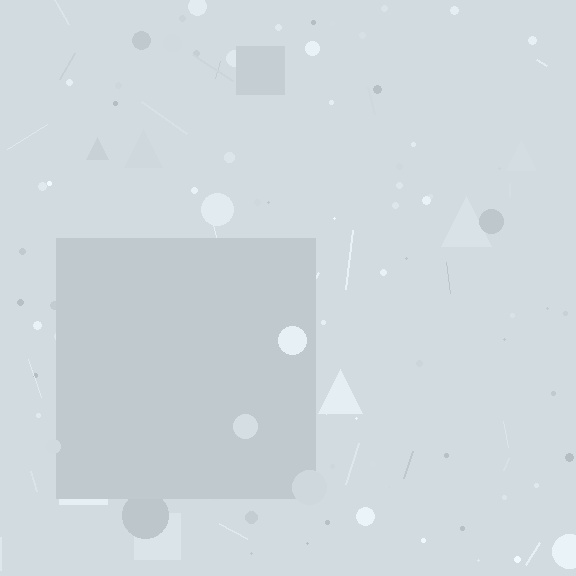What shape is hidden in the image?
A square is hidden in the image.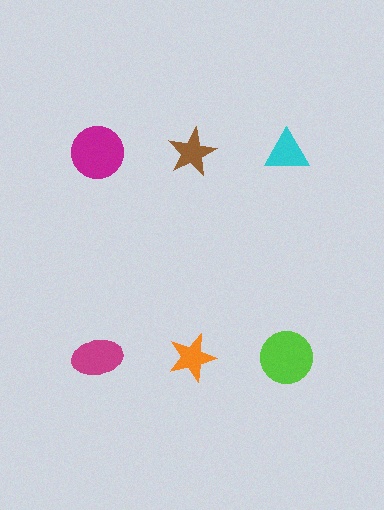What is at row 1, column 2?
A brown star.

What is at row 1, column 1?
A magenta circle.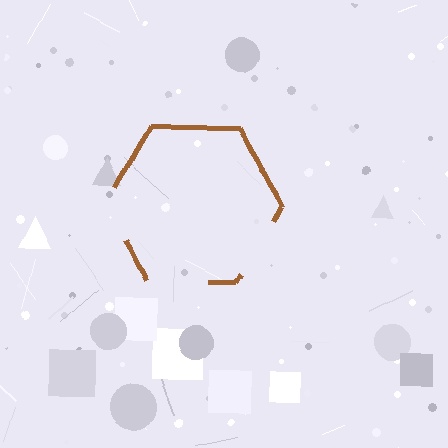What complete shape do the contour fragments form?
The contour fragments form a hexagon.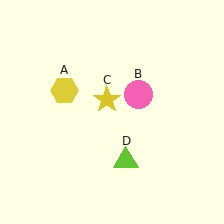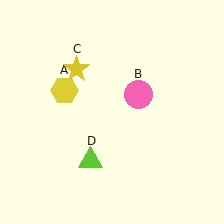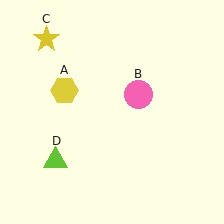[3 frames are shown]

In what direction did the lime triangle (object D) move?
The lime triangle (object D) moved left.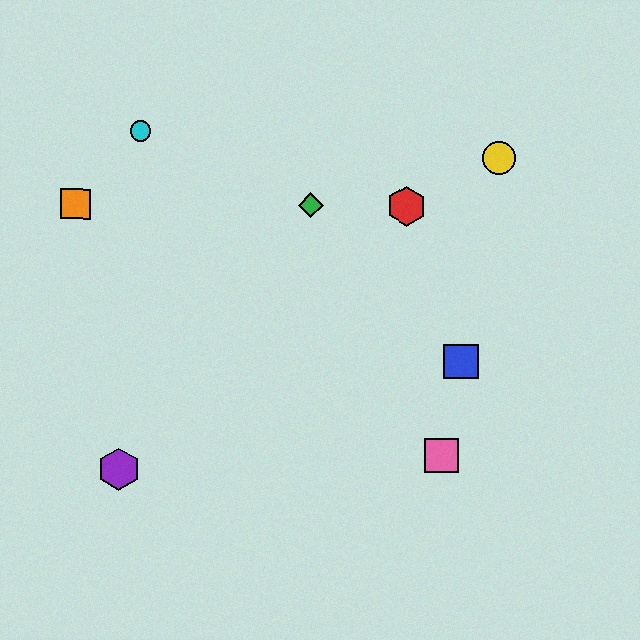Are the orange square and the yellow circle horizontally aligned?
No, the orange square is at y≈204 and the yellow circle is at y≈158.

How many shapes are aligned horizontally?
3 shapes (the red hexagon, the green diamond, the orange square) are aligned horizontally.